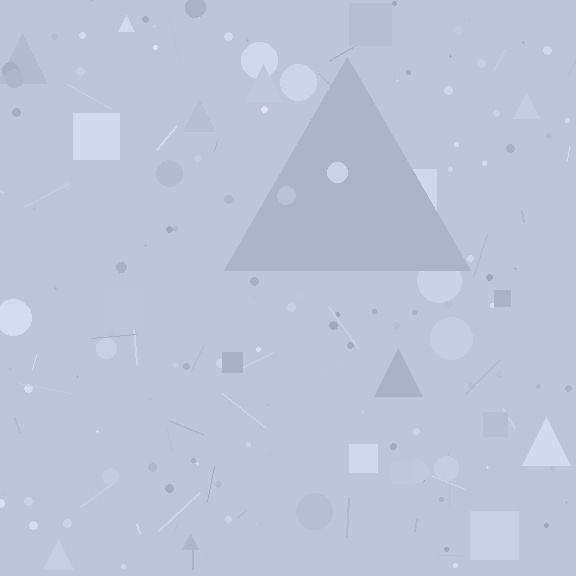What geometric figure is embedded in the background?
A triangle is embedded in the background.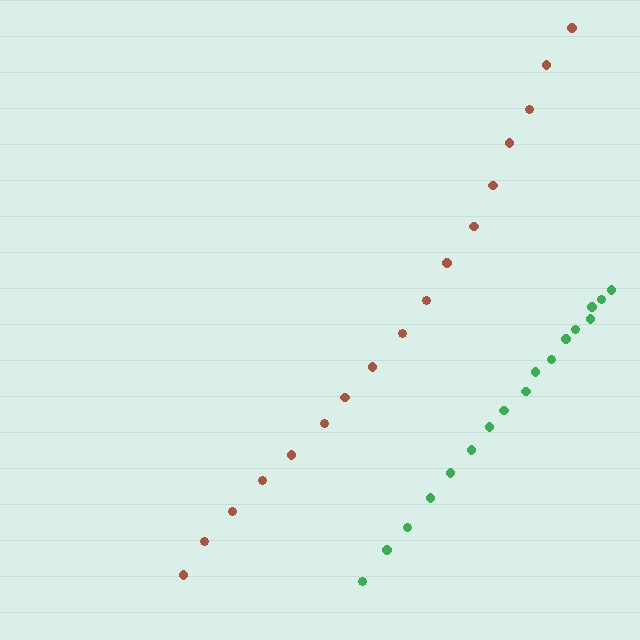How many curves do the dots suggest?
There are 2 distinct paths.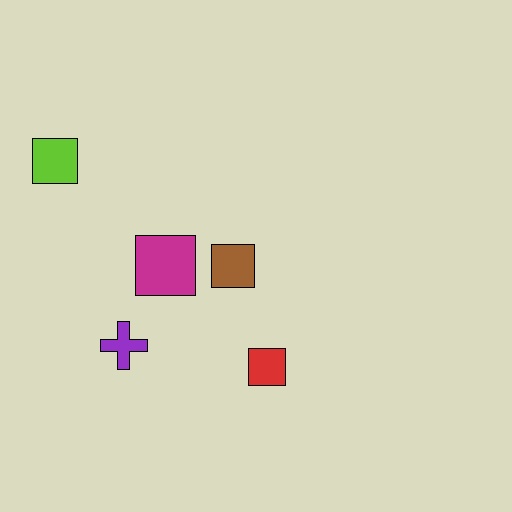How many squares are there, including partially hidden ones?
There are 4 squares.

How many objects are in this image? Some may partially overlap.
There are 5 objects.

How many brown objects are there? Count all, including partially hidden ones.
There is 1 brown object.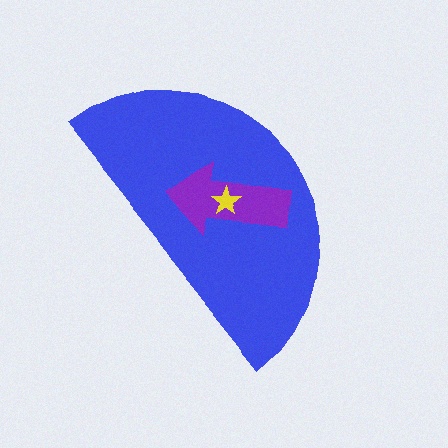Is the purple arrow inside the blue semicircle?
Yes.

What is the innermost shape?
The yellow star.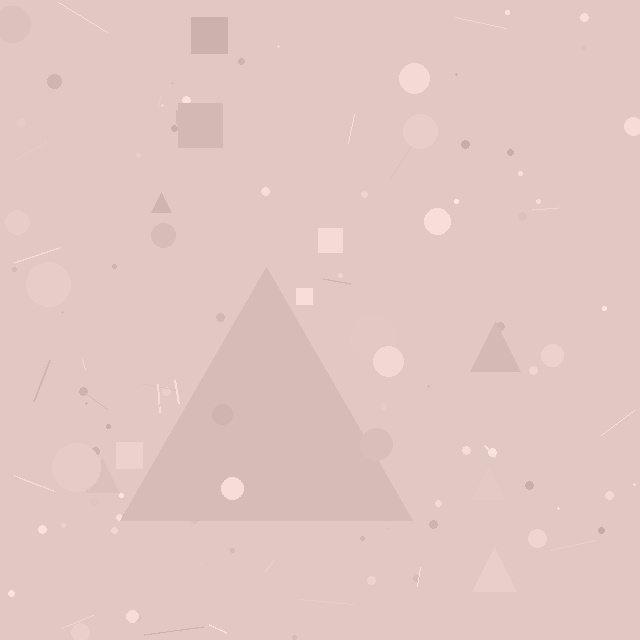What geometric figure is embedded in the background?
A triangle is embedded in the background.